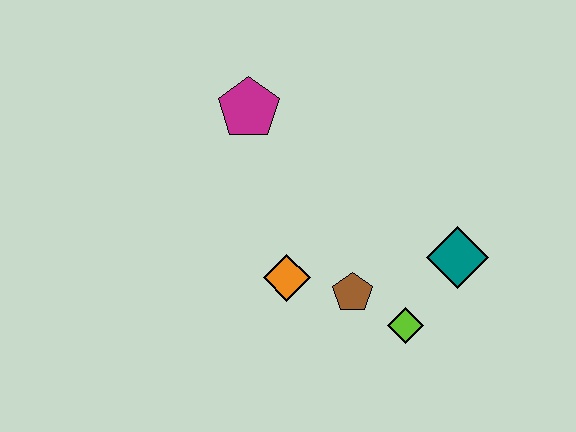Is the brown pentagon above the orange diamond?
No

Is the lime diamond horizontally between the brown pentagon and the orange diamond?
No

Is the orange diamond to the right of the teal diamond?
No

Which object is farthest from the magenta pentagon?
The lime diamond is farthest from the magenta pentagon.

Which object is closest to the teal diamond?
The lime diamond is closest to the teal diamond.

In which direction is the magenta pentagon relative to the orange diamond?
The magenta pentagon is above the orange diamond.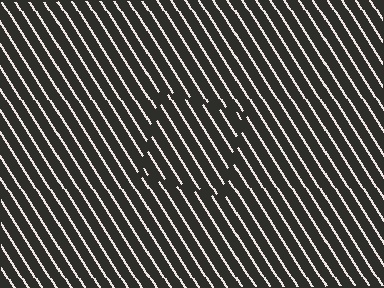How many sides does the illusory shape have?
4 sides — the line-ends trace a square.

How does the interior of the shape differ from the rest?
The interior of the shape contains the same grating, shifted by half a period — the contour is defined by the phase discontinuity where line-ends from the inner and outer gratings abut.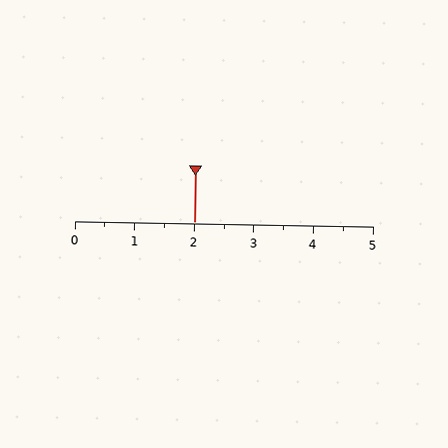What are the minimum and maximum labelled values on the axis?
The axis runs from 0 to 5.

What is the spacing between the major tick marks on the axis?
The major ticks are spaced 1 apart.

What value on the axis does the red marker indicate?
The marker indicates approximately 2.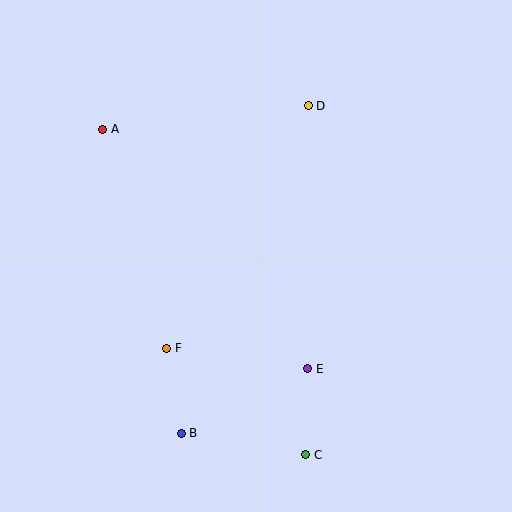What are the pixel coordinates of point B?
Point B is at (181, 433).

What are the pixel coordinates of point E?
Point E is at (308, 369).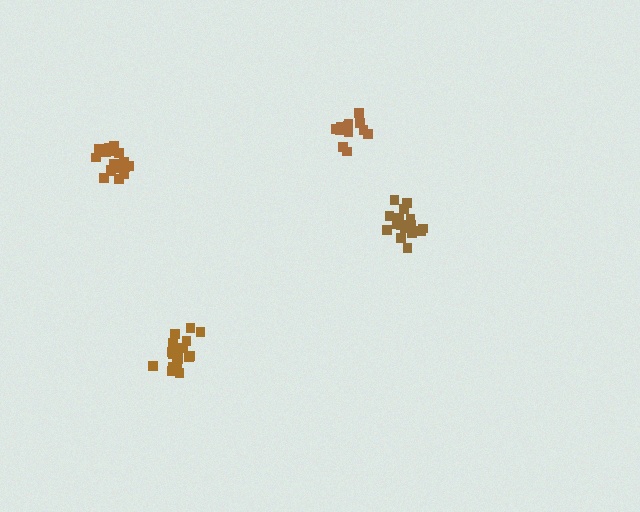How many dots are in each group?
Group 1: 14 dots, Group 2: 17 dots, Group 3: 18 dots, Group 4: 18 dots (67 total).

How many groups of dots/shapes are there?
There are 4 groups.